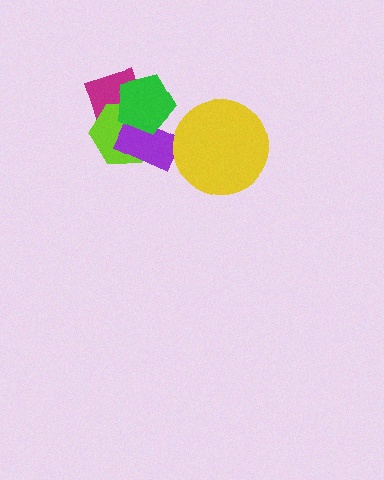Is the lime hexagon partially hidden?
Yes, it is partially covered by another shape.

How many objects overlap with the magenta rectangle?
3 objects overlap with the magenta rectangle.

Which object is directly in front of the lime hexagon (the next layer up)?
The purple rectangle is directly in front of the lime hexagon.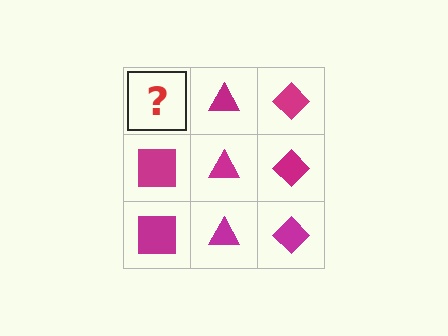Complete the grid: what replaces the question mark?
The question mark should be replaced with a magenta square.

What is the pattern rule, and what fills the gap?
The rule is that each column has a consistent shape. The gap should be filled with a magenta square.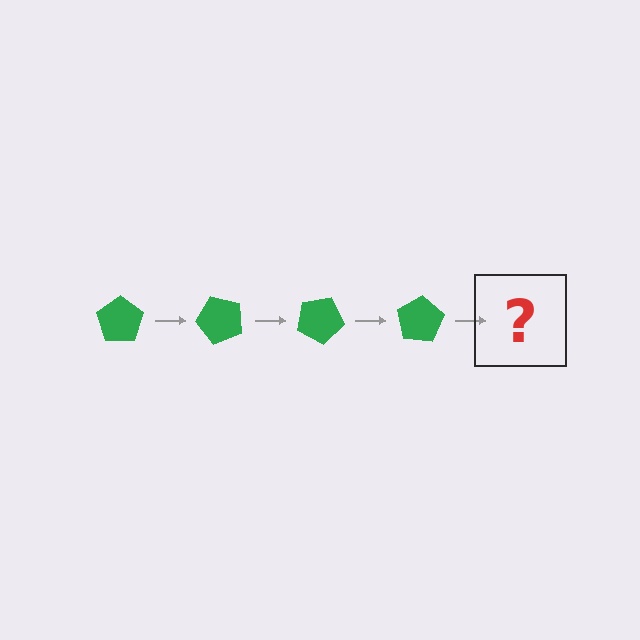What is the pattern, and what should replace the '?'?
The pattern is that the pentagon rotates 50 degrees each step. The '?' should be a green pentagon rotated 200 degrees.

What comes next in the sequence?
The next element should be a green pentagon rotated 200 degrees.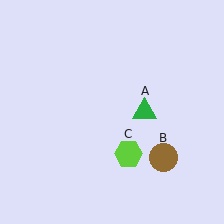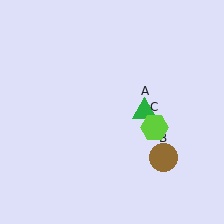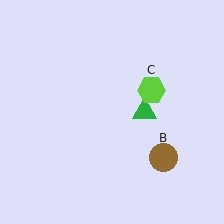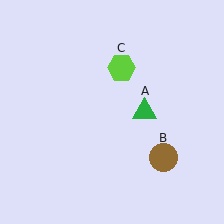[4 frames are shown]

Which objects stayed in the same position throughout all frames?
Green triangle (object A) and brown circle (object B) remained stationary.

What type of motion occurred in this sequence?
The lime hexagon (object C) rotated counterclockwise around the center of the scene.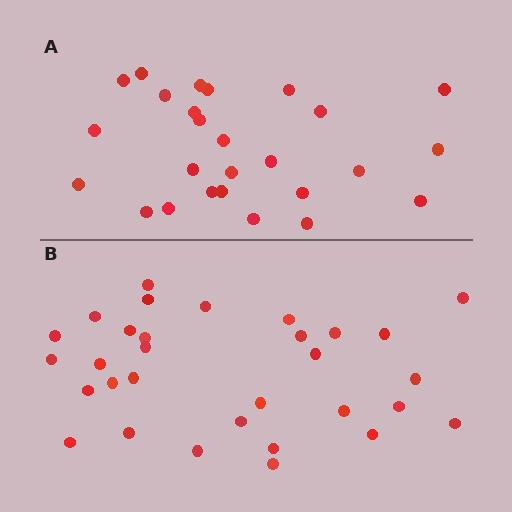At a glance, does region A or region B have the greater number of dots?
Region B (the bottom region) has more dots.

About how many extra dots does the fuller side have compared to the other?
Region B has about 5 more dots than region A.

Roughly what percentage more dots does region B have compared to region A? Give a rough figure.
About 20% more.